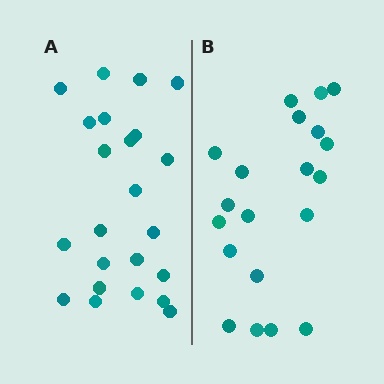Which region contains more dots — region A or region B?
Region A (the left region) has more dots.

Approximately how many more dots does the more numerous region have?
Region A has just a few more — roughly 2 or 3 more dots than region B.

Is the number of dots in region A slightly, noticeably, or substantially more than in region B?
Region A has only slightly more — the two regions are fairly close. The ratio is roughly 1.1 to 1.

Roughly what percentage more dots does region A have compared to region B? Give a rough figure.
About 15% more.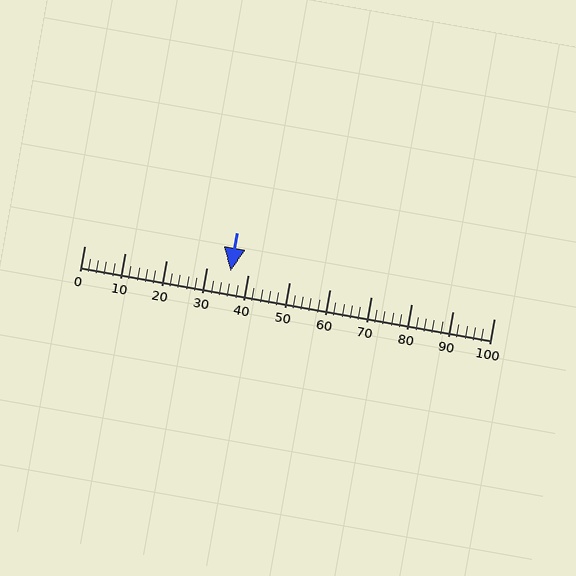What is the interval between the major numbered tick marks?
The major tick marks are spaced 10 units apart.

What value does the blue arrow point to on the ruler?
The blue arrow points to approximately 36.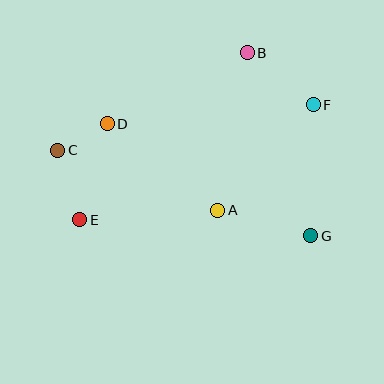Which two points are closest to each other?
Points C and D are closest to each other.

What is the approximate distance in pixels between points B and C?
The distance between B and C is approximately 213 pixels.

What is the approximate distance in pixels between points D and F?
The distance between D and F is approximately 207 pixels.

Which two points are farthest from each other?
Points C and G are farthest from each other.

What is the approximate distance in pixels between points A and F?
The distance between A and F is approximately 142 pixels.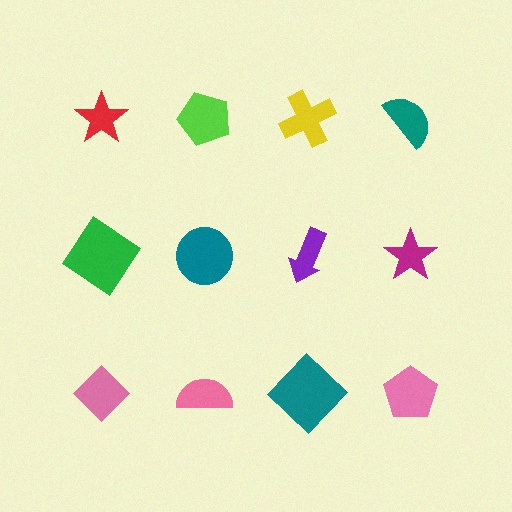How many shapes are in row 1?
4 shapes.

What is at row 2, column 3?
A purple arrow.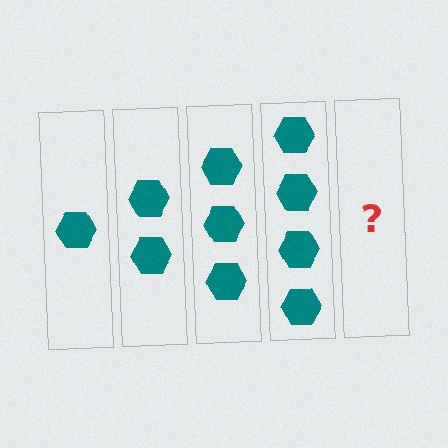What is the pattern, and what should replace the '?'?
The pattern is that each step adds one more hexagon. The '?' should be 5 hexagons.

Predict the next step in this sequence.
The next step is 5 hexagons.